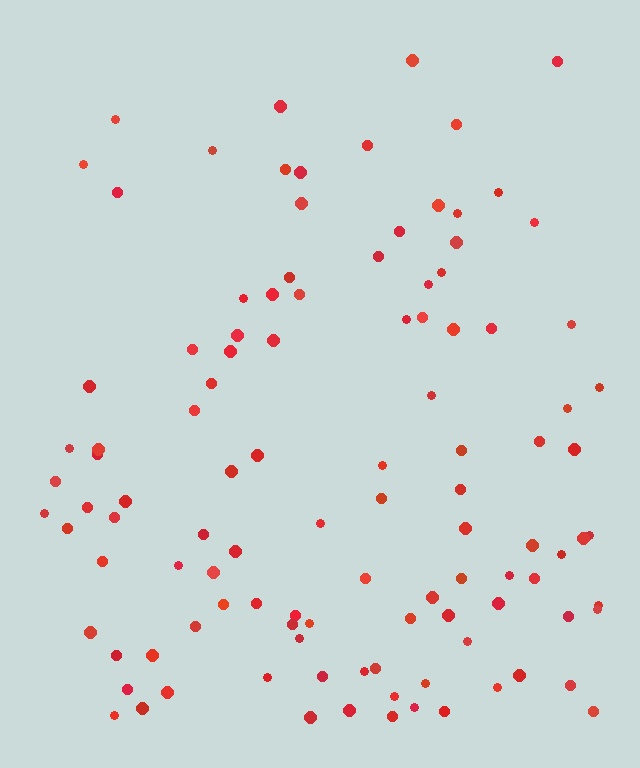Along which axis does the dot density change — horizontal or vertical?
Vertical.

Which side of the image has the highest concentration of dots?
The bottom.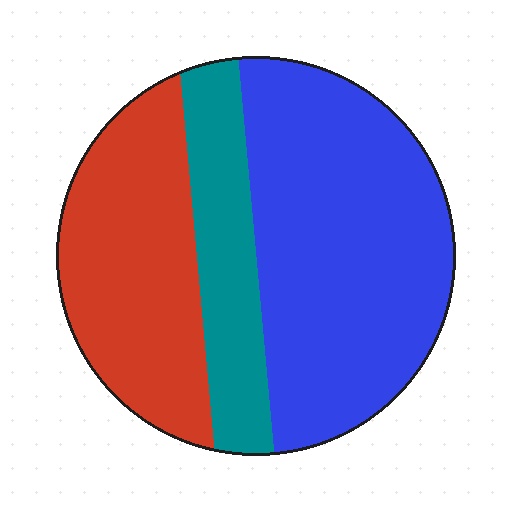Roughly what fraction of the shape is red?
Red covers around 30% of the shape.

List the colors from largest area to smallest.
From largest to smallest: blue, red, teal.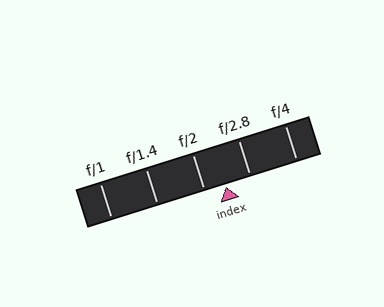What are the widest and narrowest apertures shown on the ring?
The widest aperture shown is f/1 and the narrowest is f/4.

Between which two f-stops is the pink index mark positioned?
The index mark is between f/2 and f/2.8.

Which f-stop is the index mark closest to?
The index mark is closest to f/2.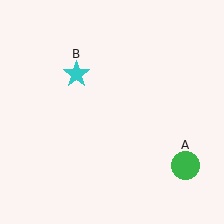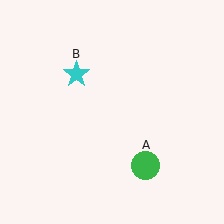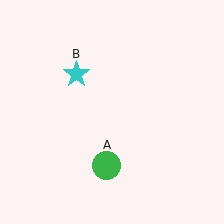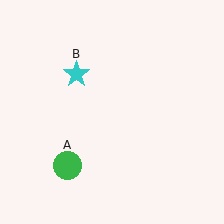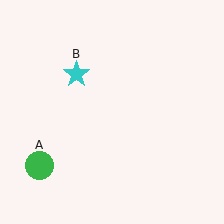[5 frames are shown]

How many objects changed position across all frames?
1 object changed position: green circle (object A).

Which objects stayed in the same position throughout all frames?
Cyan star (object B) remained stationary.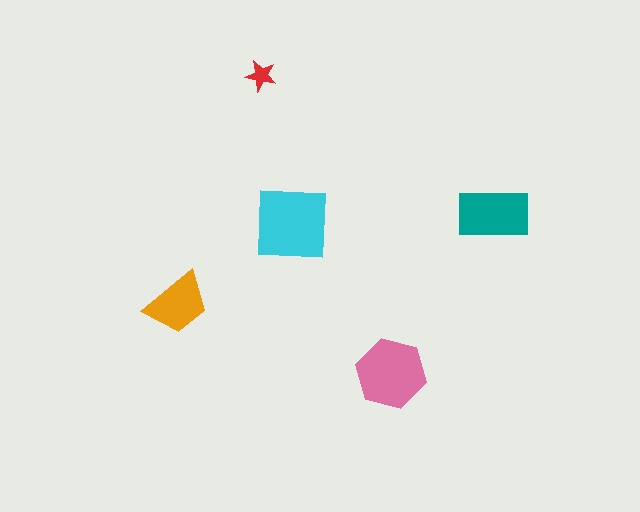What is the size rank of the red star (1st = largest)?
5th.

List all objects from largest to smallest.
The cyan square, the pink hexagon, the teal rectangle, the orange trapezoid, the red star.